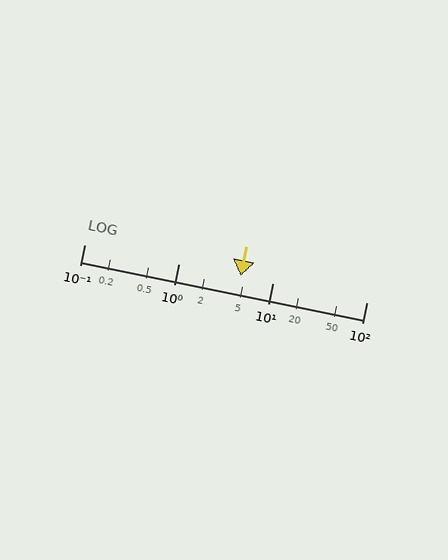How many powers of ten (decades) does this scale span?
The scale spans 3 decades, from 0.1 to 100.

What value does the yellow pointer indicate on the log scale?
The pointer indicates approximately 4.6.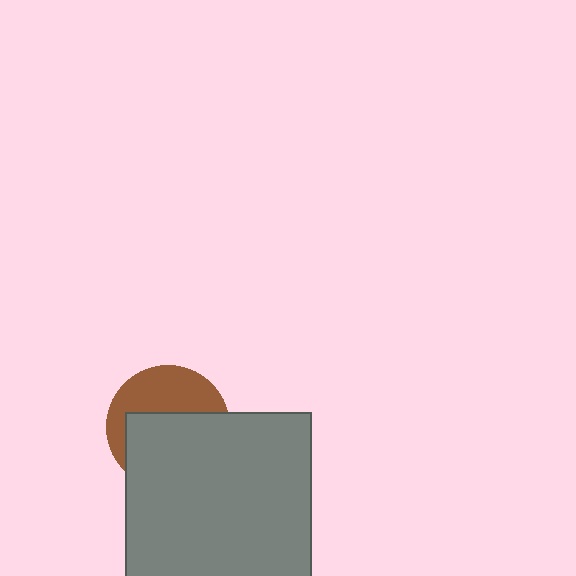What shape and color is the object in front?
The object in front is a gray rectangle.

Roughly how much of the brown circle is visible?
A small part of it is visible (roughly 42%).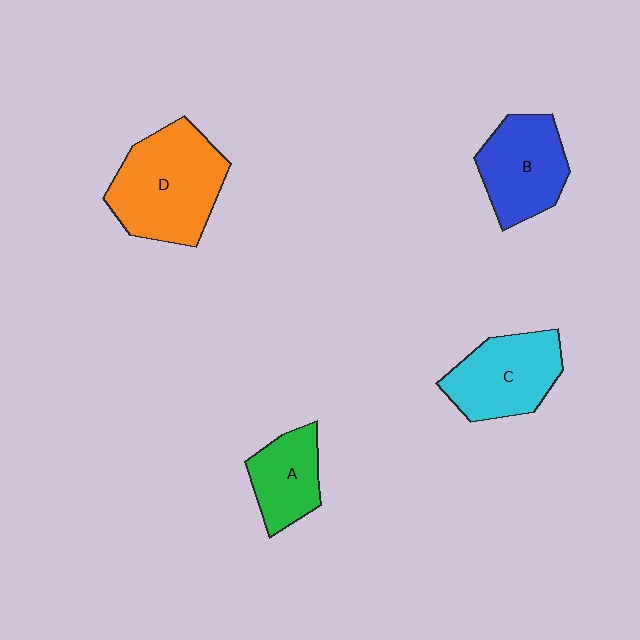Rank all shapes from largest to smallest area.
From largest to smallest: D (orange), C (cyan), B (blue), A (green).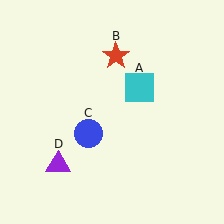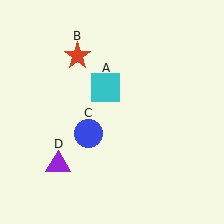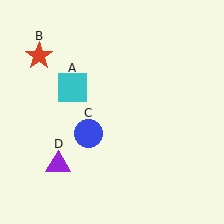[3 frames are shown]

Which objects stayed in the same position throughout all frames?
Blue circle (object C) and purple triangle (object D) remained stationary.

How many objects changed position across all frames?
2 objects changed position: cyan square (object A), red star (object B).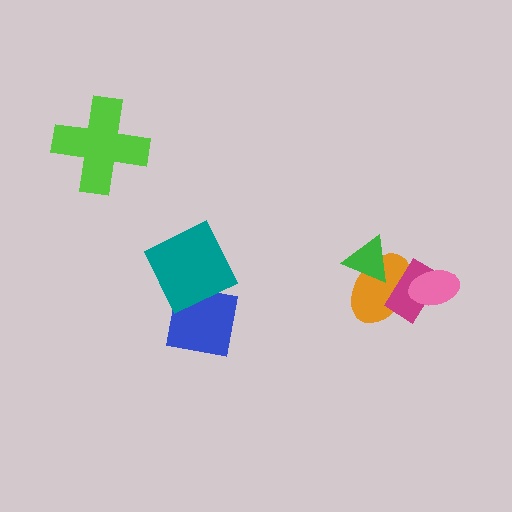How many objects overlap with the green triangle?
1 object overlaps with the green triangle.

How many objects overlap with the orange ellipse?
3 objects overlap with the orange ellipse.